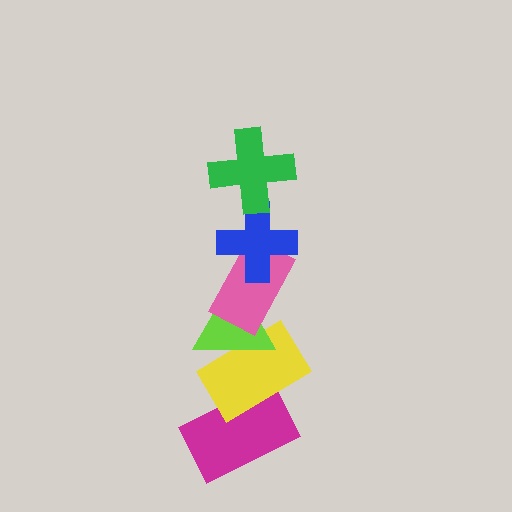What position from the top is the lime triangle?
The lime triangle is 4th from the top.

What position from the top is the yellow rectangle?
The yellow rectangle is 5th from the top.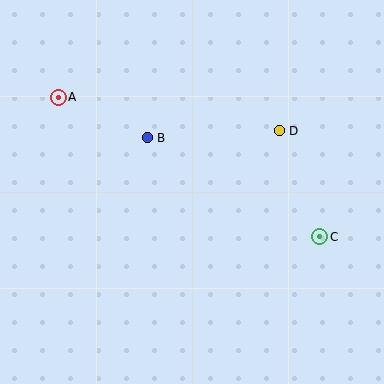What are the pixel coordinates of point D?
Point D is at (279, 131).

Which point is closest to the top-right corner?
Point D is closest to the top-right corner.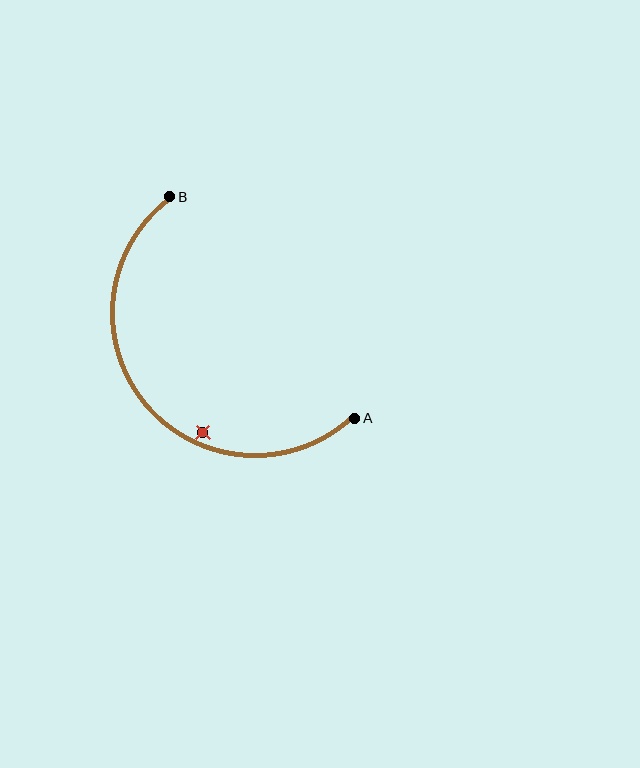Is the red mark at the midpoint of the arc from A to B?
No — the red mark does not lie on the arc at all. It sits slightly inside the curve.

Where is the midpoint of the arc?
The arc midpoint is the point on the curve farthest from the straight line joining A and B. It sits below and to the left of that line.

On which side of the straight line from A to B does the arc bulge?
The arc bulges below and to the left of the straight line connecting A and B.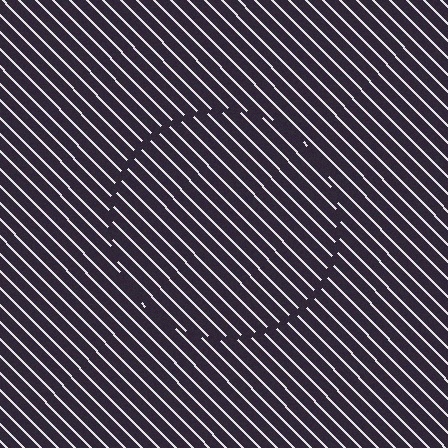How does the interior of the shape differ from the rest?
The interior of the shape contains the same grating, shifted by half a period — the contour is defined by the phase discontinuity where line-ends from the inner and outer gratings abut.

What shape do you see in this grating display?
An illusory circle. The interior of the shape contains the same grating, shifted by half a period — the contour is defined by the phase discontinuity where line-ends from the inner and outer gratings abut.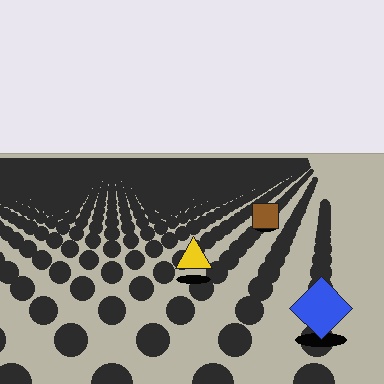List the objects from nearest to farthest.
From nearest to farthest: the blue diamond, the yellow triangle, the brown square.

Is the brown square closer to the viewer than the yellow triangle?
No. The yellow triangle is closer — you can tell from the texture gradient: the ground texture is coarser near it.